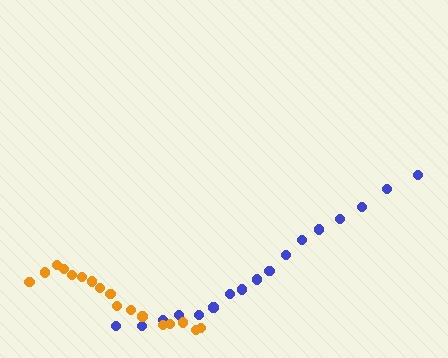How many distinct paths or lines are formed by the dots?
There are 2 distinct paths.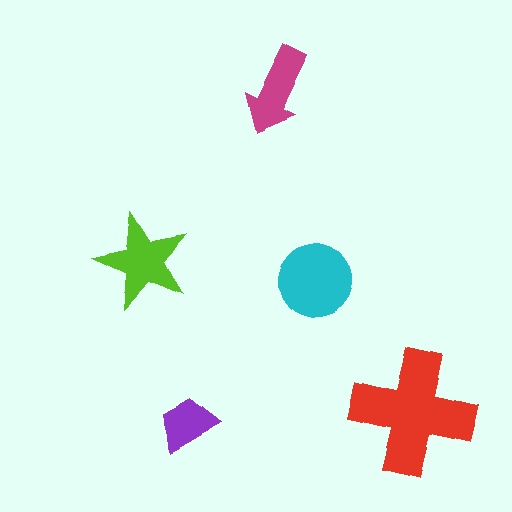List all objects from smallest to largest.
The purple trapezoid, the magenta arrow, the lime star, the cyan circle, the red cross.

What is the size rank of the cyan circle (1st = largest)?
2nd.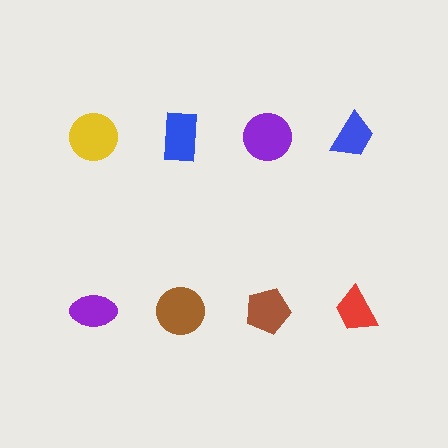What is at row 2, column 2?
A brown circle.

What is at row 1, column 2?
A blue rectangle.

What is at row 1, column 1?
A yellow circle.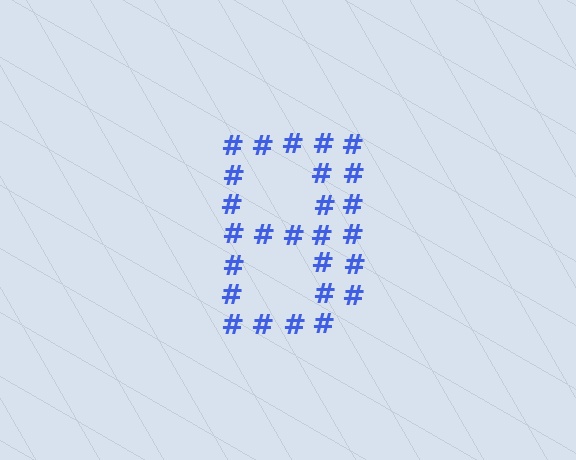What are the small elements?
The small elements are hash symbols.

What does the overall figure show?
The overall figure shows the letter B.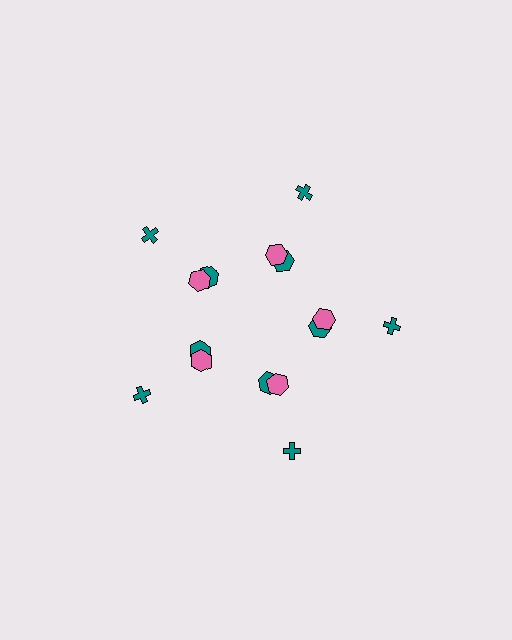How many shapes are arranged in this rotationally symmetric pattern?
There are 15 shapes, arranged in 5 groups of 3.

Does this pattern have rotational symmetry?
Yes, this pattern has 5-fold rotational symmetry. It looks the same after rotating 72 degrees around the center.